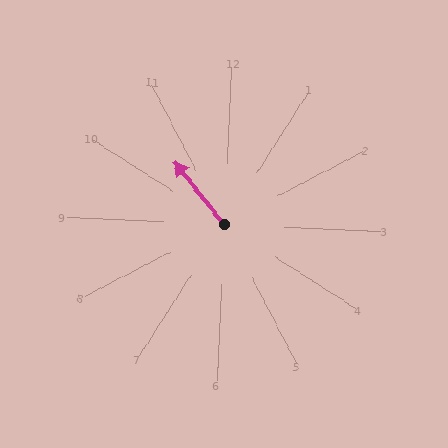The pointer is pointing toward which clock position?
Roughly 11 o'clock.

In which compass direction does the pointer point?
Northwest.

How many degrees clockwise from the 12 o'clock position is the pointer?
Approximately 319 degrees.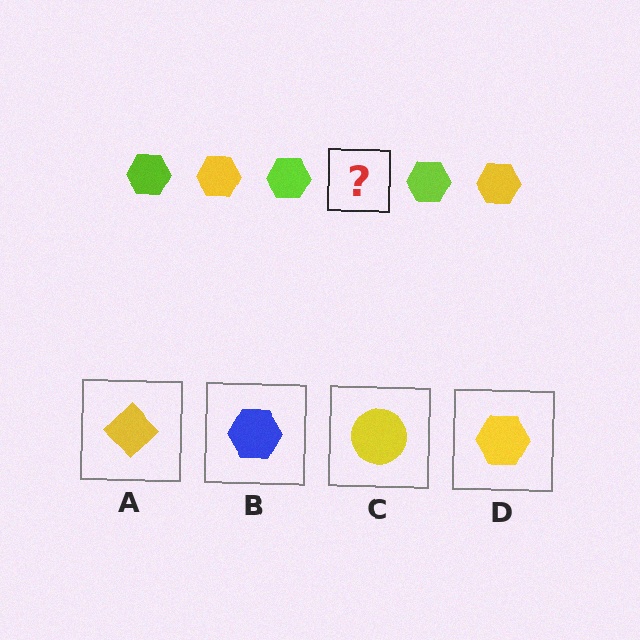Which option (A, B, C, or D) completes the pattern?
D.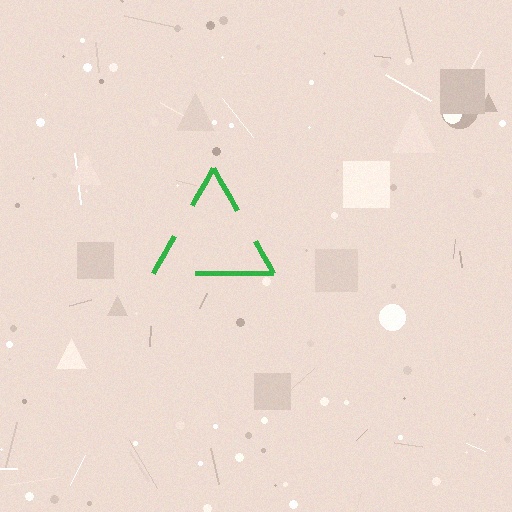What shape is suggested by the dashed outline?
The dashed outline suggests a triangle.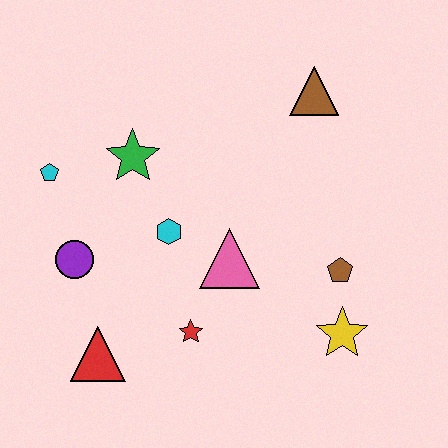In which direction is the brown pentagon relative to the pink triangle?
The brown pentagon is to the right of the pink triangle.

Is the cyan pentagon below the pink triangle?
No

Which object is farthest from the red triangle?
The brown triangle is farthest from the red triangle.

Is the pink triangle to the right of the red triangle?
Yes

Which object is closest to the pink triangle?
The cyan hexagon is closest to the pink triangle.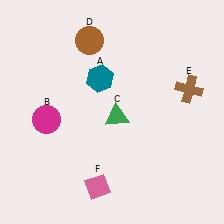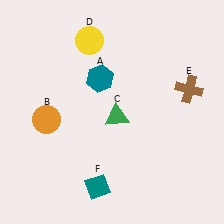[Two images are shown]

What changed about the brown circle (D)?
In Image 1, D is brown. In Image 2, it changed to yellow.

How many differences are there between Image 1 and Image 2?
There are 3 differences between the two images.